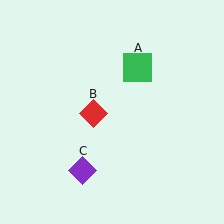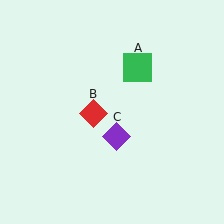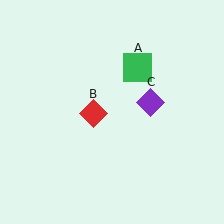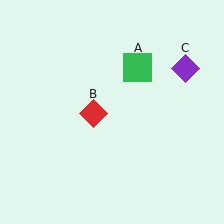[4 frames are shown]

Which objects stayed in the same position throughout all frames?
Green square (object A) and red diamond (object B) remained stationary.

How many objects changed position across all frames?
1 object changed position: purple diamond (object C).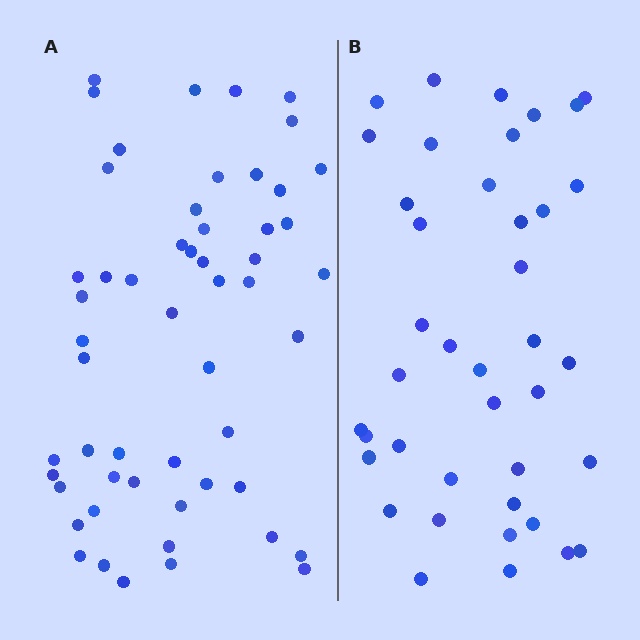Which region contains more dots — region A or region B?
Region A (the left region) has more dots.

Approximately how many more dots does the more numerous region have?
Region A has approximately 15 more dots than region B.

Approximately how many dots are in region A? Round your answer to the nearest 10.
About 50 dots. (The exact count is 54, which rounds to 50.)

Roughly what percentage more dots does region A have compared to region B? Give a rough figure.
About 35% more.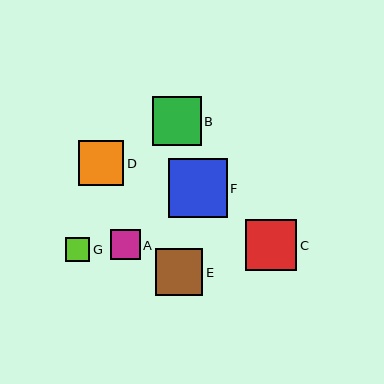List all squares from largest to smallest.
From largest to smallest: F, C, B, E, D, A, G.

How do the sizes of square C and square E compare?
Square C and square E are approximately the same size.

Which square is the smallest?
Square G is the smallest with a size of approximately 24 pixels.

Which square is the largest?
Square F is the largest with a size of approximately 59 pixels.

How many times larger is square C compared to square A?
Square C is approximately 1.7 times the size of square A.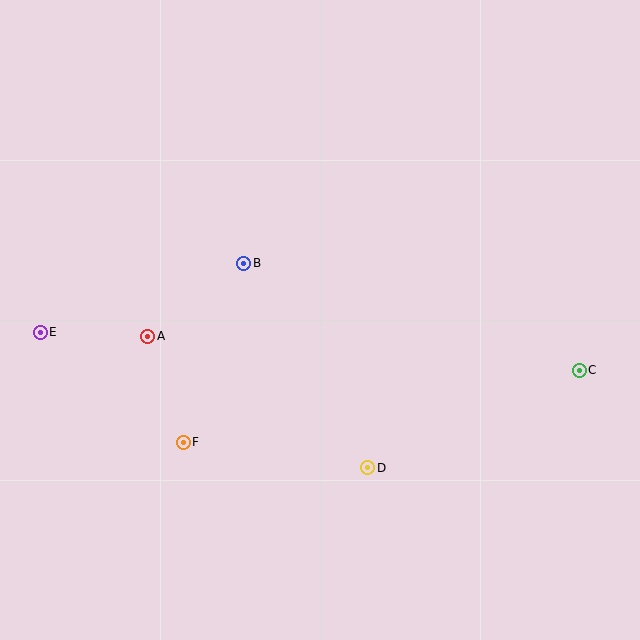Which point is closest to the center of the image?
Point B at (244, 263) is closest to the center.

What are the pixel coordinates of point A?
Point A is at (148, 336).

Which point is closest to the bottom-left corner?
Point F is closest to the bottom-left corner.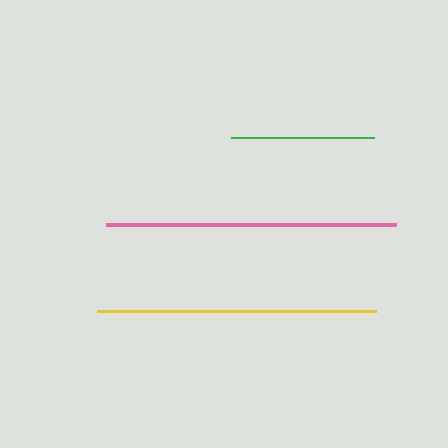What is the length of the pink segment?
The pink segment is approximately 289 pixels long.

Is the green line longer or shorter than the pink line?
The pink line is longer than the green line.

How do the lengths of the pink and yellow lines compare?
The pink and yellow lines are approximately the same length.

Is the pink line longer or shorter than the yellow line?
The pink line is longer than the yellow line.